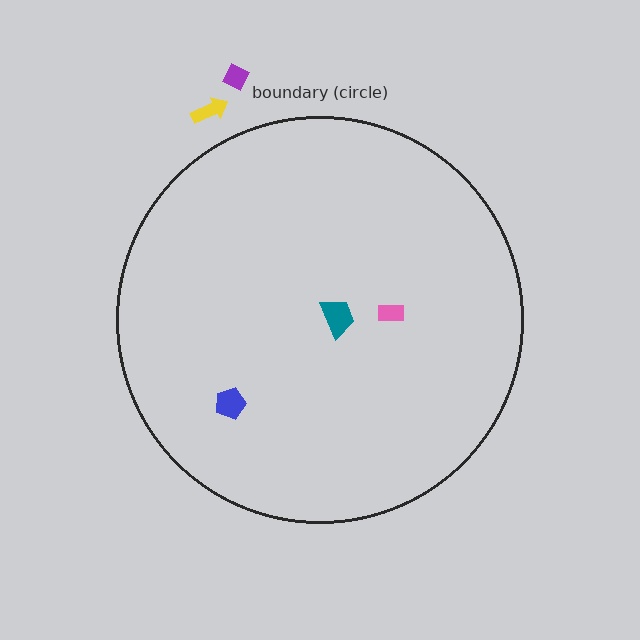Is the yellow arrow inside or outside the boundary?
Outside.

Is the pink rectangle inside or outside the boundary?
Inside.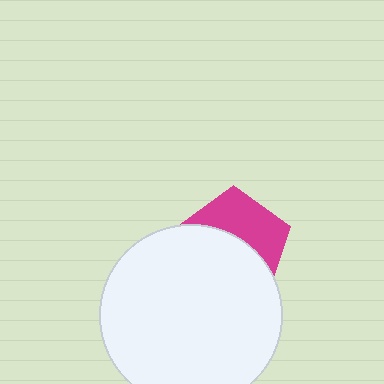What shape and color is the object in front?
The object in front is a white circle.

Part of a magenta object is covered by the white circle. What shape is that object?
It is a pentagon.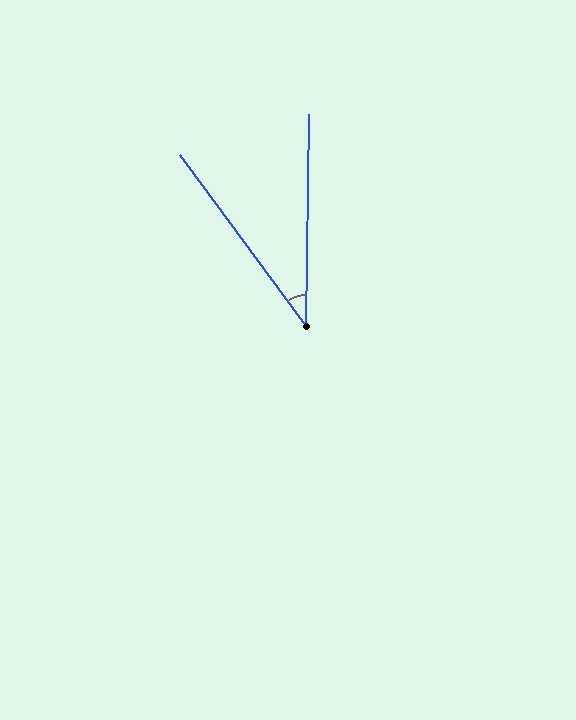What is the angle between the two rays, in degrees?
Approximately 37 degrees.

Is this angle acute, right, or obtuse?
It is acute.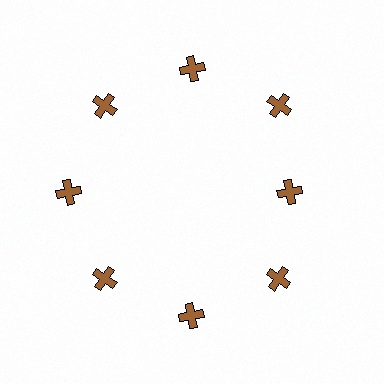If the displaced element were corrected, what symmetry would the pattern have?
It would have 8-fold rotational symmetry — the pattern would map onto itself every 45 degrees.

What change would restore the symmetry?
The symmetry would be restored by moving it outward, back onto the ring so that all 8 crosses sit at equal angles and equal distance from the center.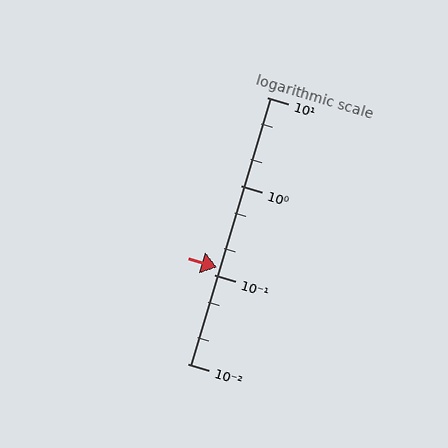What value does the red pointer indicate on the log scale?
The pointer indicates approximately 0.12.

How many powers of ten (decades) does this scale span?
The scale spans 3 decades, from 0.01 to 10.